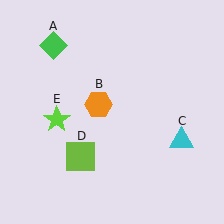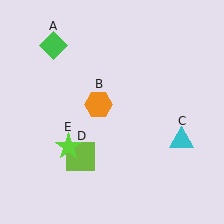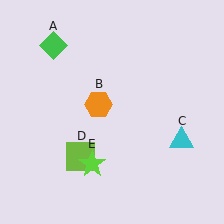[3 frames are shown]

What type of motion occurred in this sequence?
The lime star (object E) rotated counterclockwise around the center of the scene.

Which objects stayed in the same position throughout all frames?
Green diamond (object A) and orange hexagon (object B) and cyan triangle (object C) and lime square (object D) remained stationary.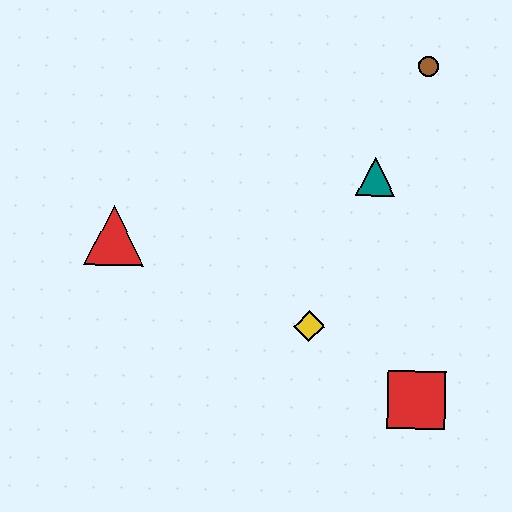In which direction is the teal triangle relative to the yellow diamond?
The teal triangle is above the yellow diamond.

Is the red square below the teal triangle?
Yes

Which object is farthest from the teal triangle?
The red triangle is farthest from the teal triangle.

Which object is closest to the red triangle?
The yellow diamond is closest to the red triangle.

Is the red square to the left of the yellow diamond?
No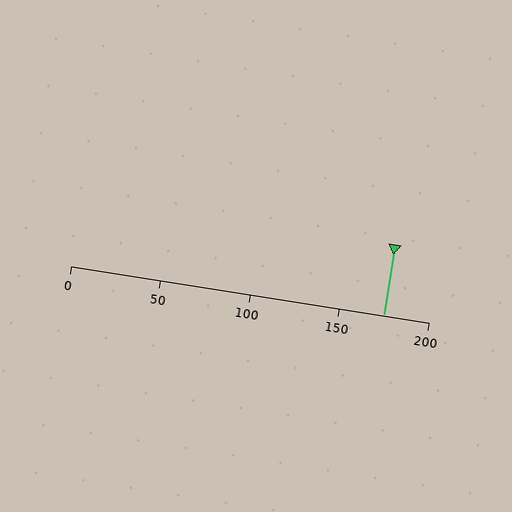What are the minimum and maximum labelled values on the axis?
The axis runs from 0 to 200.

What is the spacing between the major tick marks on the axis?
The major ticks are spaced 50 apart.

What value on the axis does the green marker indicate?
The marker indicates approximately 175.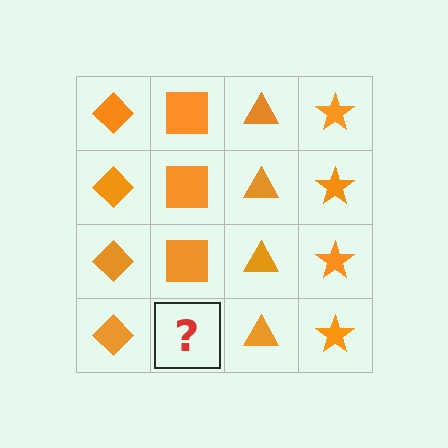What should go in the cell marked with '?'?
The missing cell should contain an orange square.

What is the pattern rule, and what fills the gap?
The rule is that each column has a consistent shape. The gap should be filled with an orange square.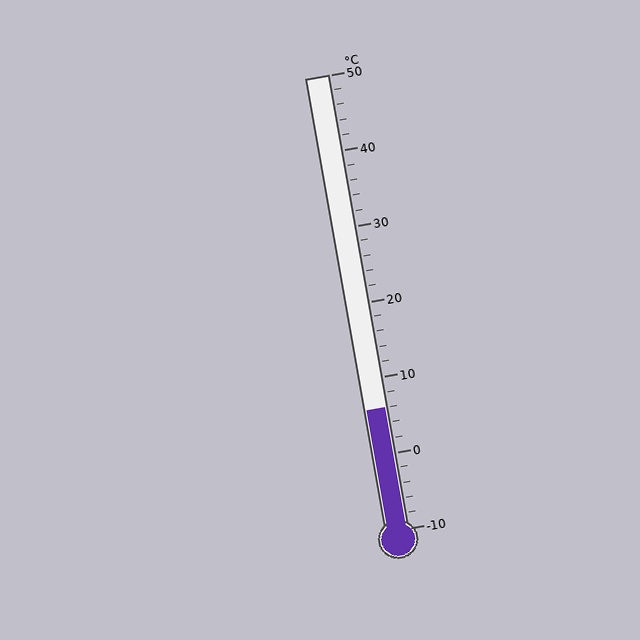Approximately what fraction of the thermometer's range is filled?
The thermometer is filled to approximately 25% of its range.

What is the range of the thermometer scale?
The thermometer scale ranges from -10°C to 50°C.